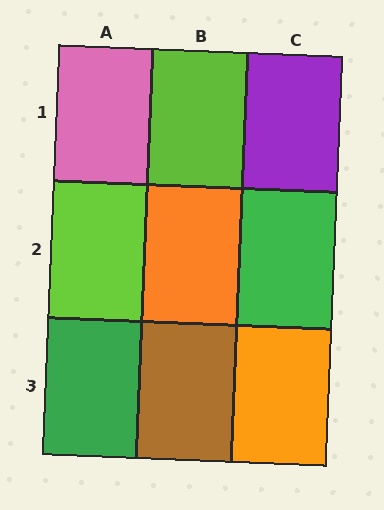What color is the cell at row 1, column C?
Purple.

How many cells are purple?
1 cell is purple.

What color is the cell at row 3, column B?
Brown.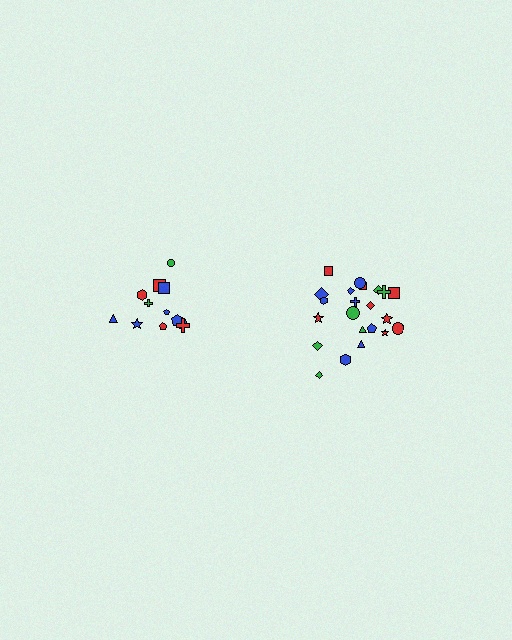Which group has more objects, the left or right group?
The right group.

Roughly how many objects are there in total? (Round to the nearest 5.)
Roughly 35 objects in total.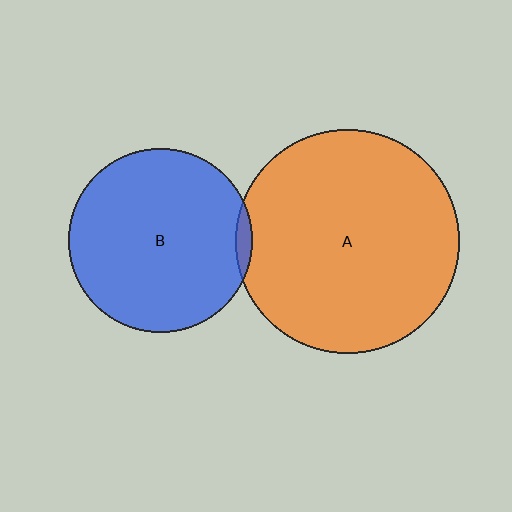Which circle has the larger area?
Circle A (orange).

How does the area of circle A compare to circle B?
Approximately 1.5 times.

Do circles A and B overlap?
Yes.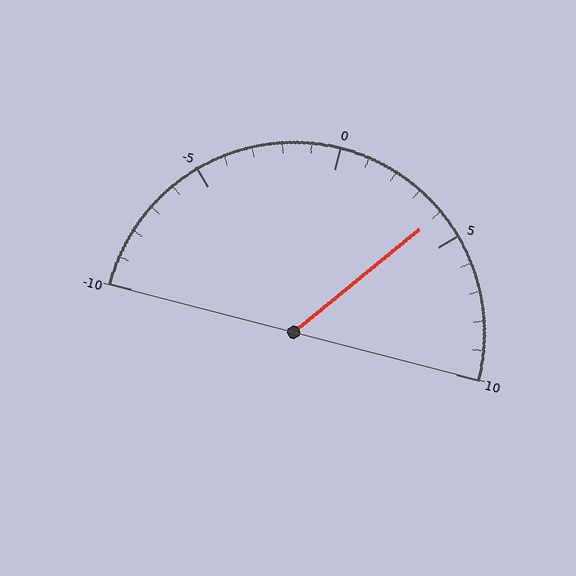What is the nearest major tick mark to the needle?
The nearest major tick mark is 5.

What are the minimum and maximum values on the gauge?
The gauge ranges from -10 to 10.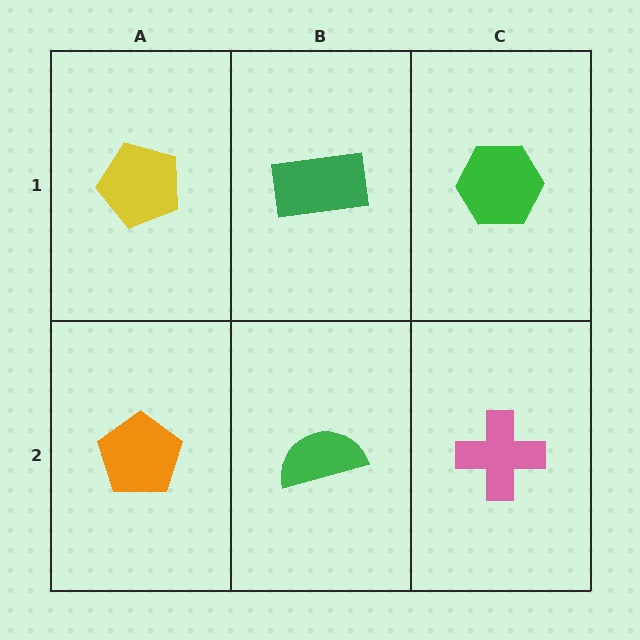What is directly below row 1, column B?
A green semicircle.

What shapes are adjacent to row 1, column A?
An orange pentagon (row 2, column A), a green rectangle (row 1, column B).